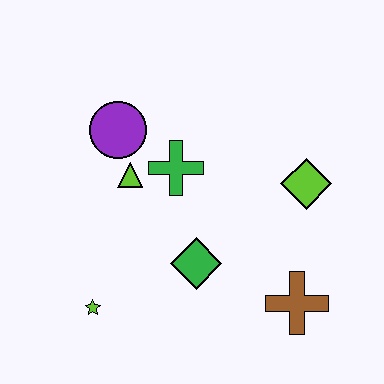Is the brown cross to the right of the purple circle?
Yes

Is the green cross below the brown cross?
No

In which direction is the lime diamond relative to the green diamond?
The lime diamond is to the right of the green diamond.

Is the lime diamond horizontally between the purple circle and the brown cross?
No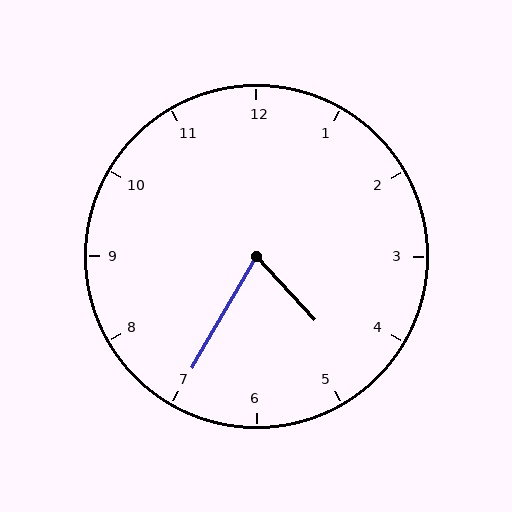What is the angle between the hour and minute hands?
Approximately 72 degrees.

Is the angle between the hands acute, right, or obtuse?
It is acute.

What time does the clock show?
4:35.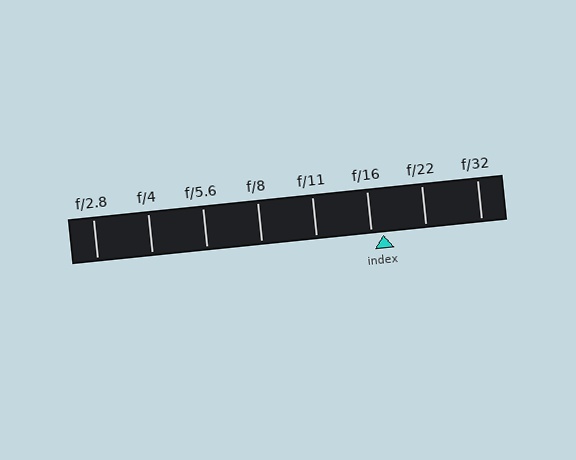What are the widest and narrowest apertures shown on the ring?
The widest aperture shown is f/2.8 and the narrowest is f/32.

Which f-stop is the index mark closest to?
The index mark is closest to f/16.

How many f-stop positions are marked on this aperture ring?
There are 8 f-stop positions marked.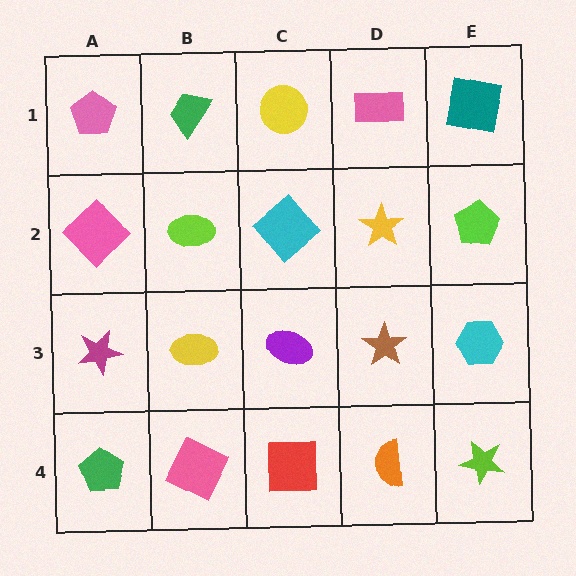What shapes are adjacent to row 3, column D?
A yellow star (row 2, column D), an orange semicircle (row 4, column D), a purple ellipse (row 3, column C), a cyan hexagon (row 3, column E).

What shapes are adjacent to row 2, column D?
A pink rectangle (row 1, column D), a brown star (row 3, column D), a cyan diamond (row 2, column C), a lime pentagon (row 2, column E).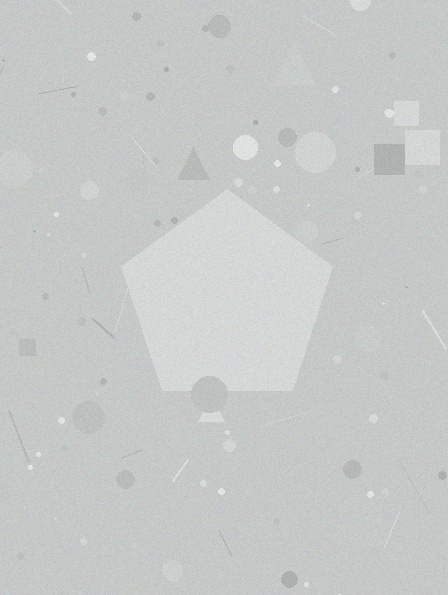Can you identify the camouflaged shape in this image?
The camouflaged shape is a pentagon.